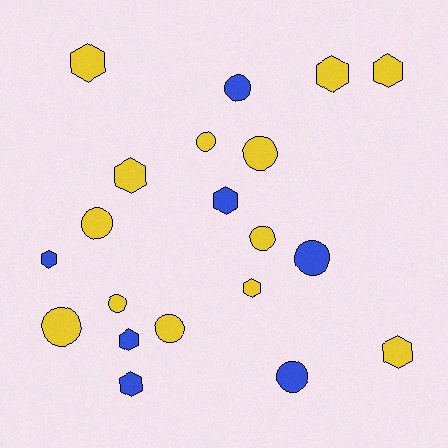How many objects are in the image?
There are 20 objects.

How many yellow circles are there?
There are 7 yellow circles.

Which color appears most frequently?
Yellow, with 13 objects.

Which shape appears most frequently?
Hexagon, with 10 objects.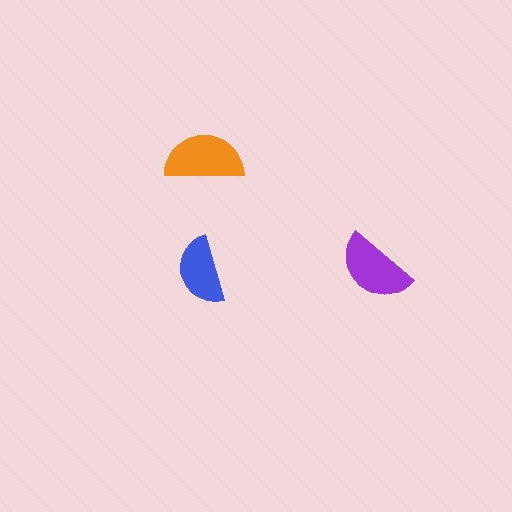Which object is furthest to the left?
The blue semicircle is leftmost.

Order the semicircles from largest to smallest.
the orange one, the purple one, the blue one.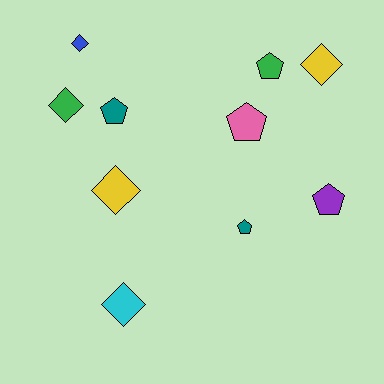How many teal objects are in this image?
There are 2 teal objects.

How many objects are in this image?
There are 10 objects.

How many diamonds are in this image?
There are 5 diamonds.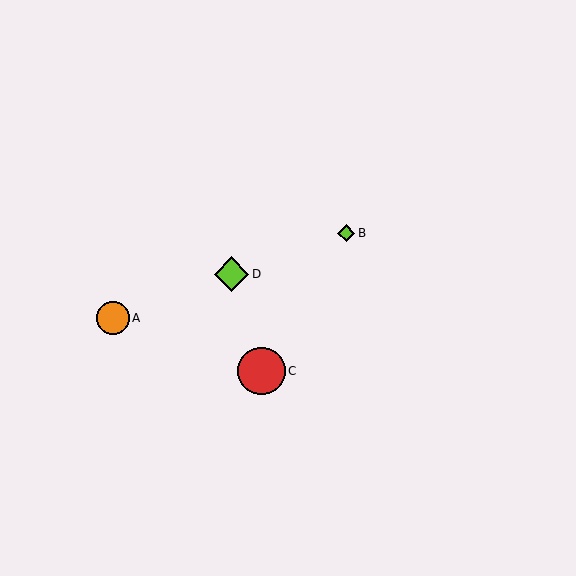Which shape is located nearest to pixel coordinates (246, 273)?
The lime diamond (labeled D) at (232, 274) is nearest to that location.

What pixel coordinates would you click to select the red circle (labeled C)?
Click at (261, 371) to select the red circle C.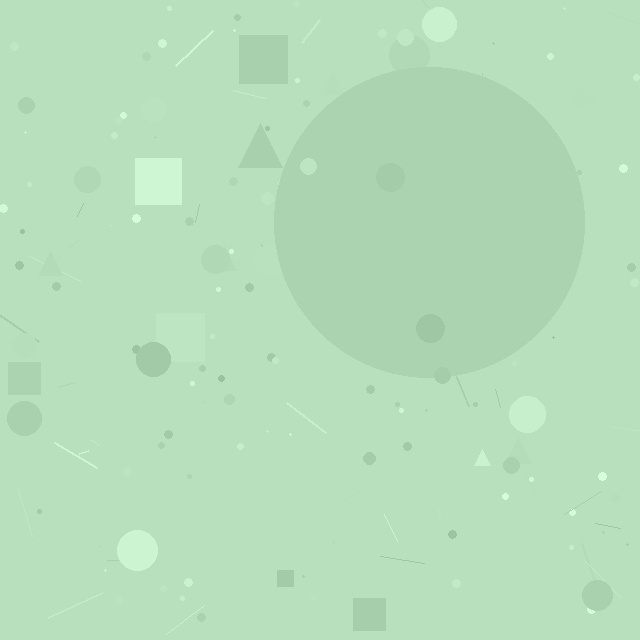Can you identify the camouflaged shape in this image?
The camouflaged shape is a circle.